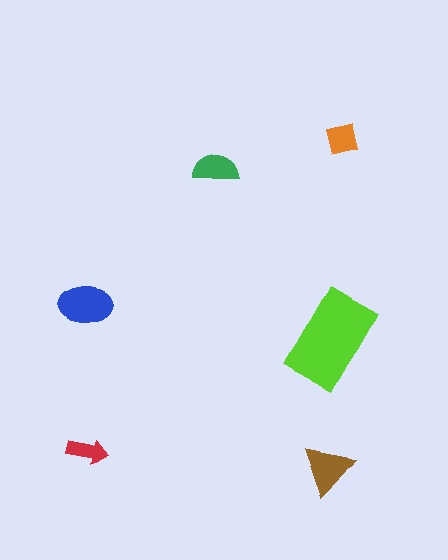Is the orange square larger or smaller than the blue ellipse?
Smaller.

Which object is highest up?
The orange square is topmost.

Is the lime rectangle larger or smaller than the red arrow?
Larger.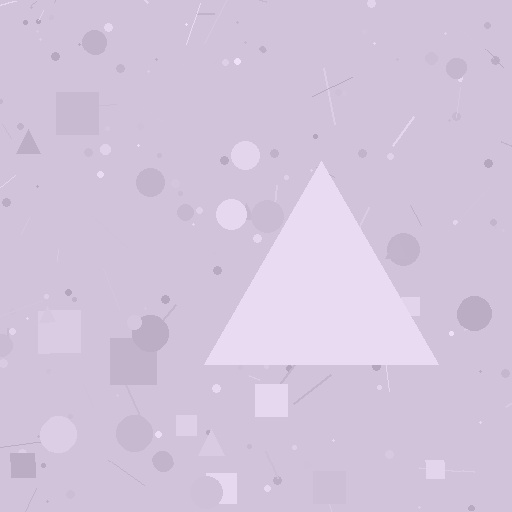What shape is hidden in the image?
A triangle is hidden in the image.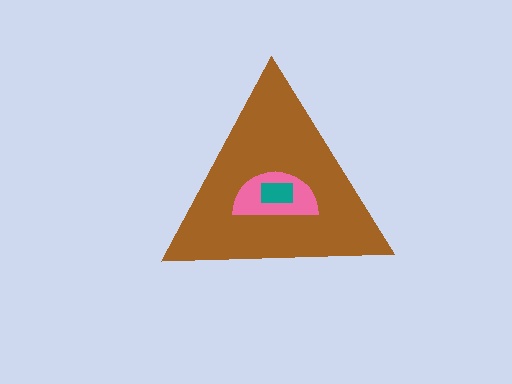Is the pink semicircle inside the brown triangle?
Yes.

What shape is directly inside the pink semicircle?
The teal rectangle.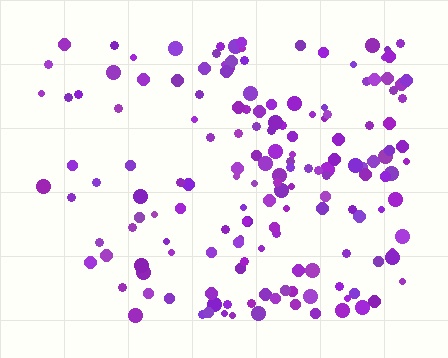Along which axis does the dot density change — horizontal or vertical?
Horizontal.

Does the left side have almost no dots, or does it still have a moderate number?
Still a moderate number, just noticeably fewer than the right.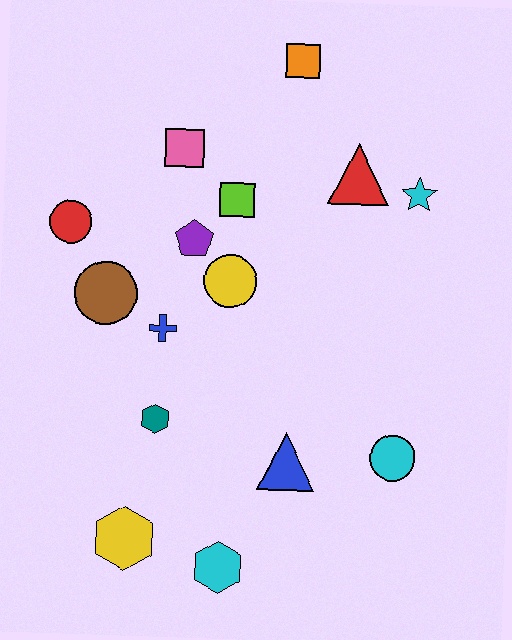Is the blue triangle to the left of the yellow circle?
No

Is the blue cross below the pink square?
Yes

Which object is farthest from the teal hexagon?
The orange square is farthest from the teal hexagon.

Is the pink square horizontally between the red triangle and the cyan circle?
No